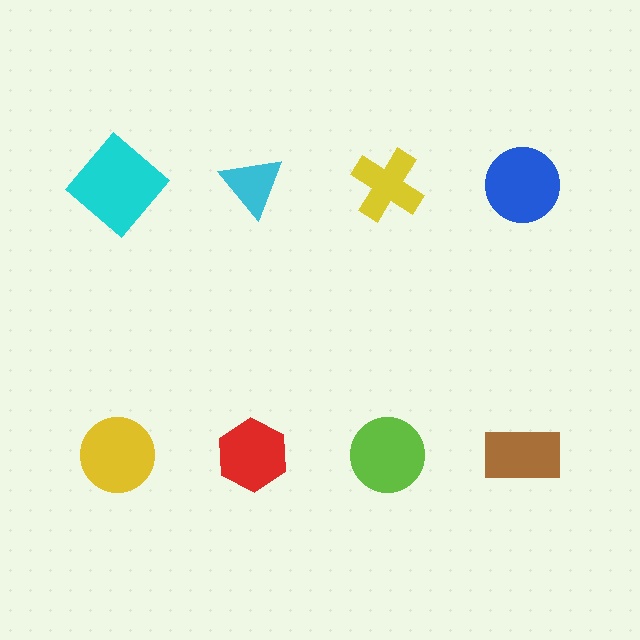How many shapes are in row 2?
4 shapes.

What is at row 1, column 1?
A cyan diamond.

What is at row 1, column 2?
A cyan triangle.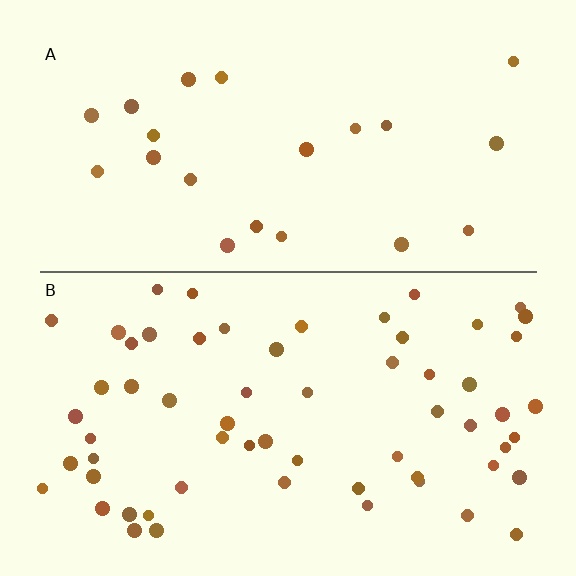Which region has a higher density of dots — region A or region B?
B (the bottom).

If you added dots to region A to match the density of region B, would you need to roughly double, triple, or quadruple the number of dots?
Approximately triple.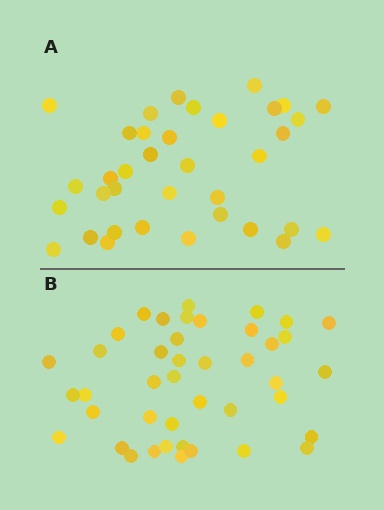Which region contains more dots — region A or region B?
Region B (the bottom region) has more dots.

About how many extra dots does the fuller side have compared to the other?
Region B has about 6 more dots than region A.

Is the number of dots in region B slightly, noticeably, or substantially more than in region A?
Region B has only slightly more — the two regions are fairly close. The ratio is roughly 1.2 to 1.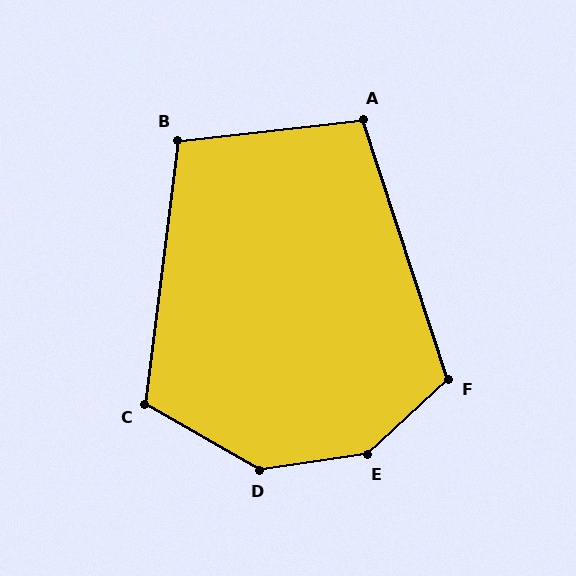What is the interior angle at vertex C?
Approximately 113 degrees (obtuse).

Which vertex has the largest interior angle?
E, at approximately 145 degrees.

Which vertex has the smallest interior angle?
A, at approximately 102 degrees.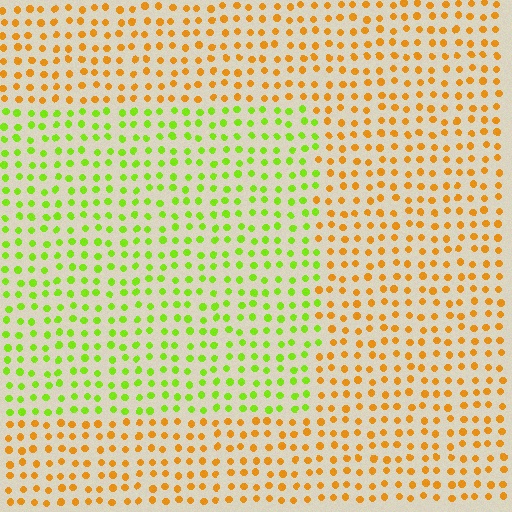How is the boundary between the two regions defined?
The boundary is defined purely by a slight shift in hue (about 57 degrees). Spacing, size, and orientation are identical on both sides.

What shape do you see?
I see a rectangle.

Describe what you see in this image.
The image is filled with small orange elements in a uniform arrangement. A rectangle-shaped region is visible where the elements are tinted to a slightly different hue, forming a subtle color boundary.